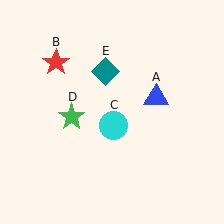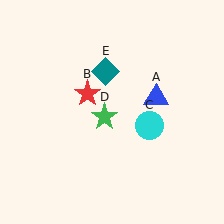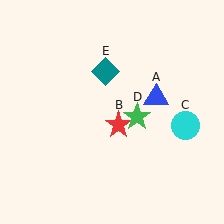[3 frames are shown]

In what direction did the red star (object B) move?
The red star (object B) moved down and to the right.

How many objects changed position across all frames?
3 objects changed position: red star (object B), cyan circle (object C), green star (object D).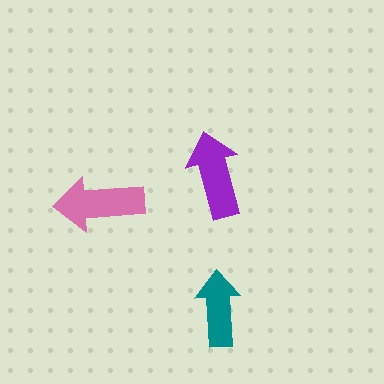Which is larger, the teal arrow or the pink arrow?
The pink one.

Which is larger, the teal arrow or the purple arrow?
The purple one.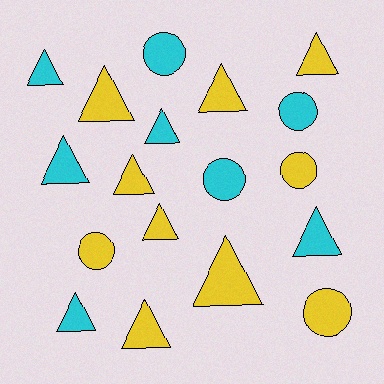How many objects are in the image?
There are 18 objects.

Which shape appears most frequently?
Triangle, with 12 objects.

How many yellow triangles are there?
There are 7 yellow triangles.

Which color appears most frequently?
Yellow, with 10 objects.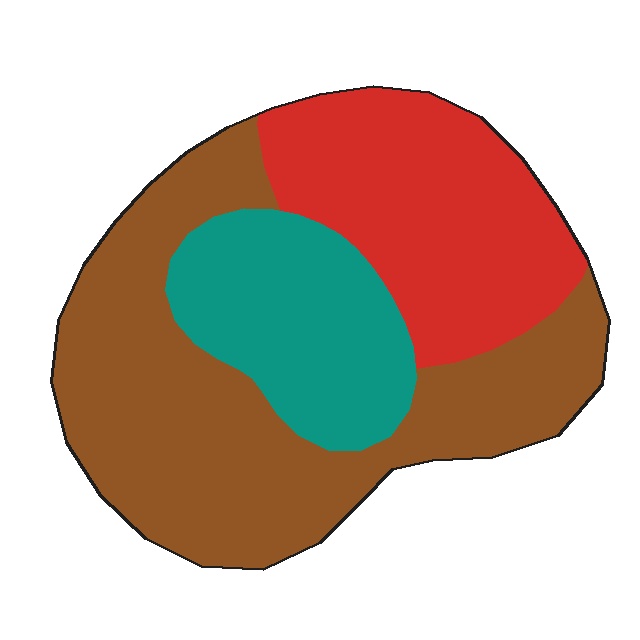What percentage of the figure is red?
Red covers roughly 30% of the figure.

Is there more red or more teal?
Red.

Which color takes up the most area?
Brown, at roughly 50%.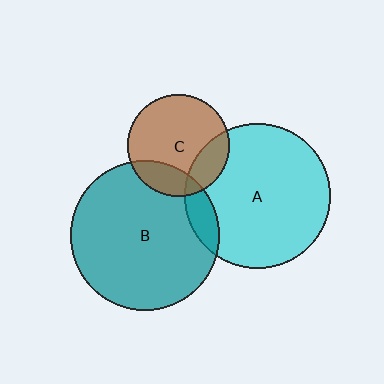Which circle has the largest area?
Circle B (teal).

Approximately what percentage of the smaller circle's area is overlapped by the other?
Approximately 10%.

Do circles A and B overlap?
Yes.